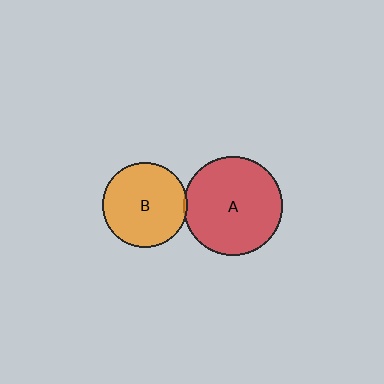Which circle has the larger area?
Circle A (red).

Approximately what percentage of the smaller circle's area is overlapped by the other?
Approximately 5%.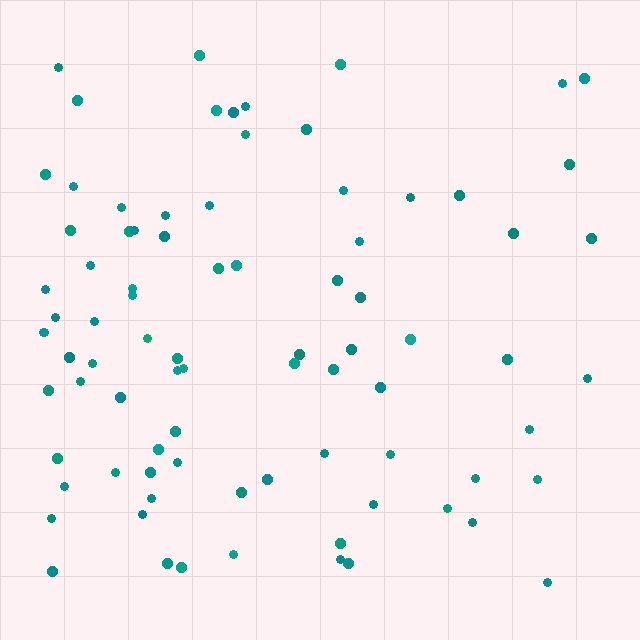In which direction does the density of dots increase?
From right to left, with the left side densest.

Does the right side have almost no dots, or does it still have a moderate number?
Still a moderate number, just noticeably fewer than the left.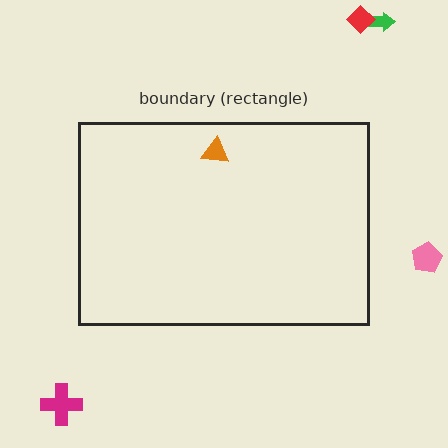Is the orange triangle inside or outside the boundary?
Inside.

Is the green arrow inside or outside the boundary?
Outside.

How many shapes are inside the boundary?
1 inside, 4 outside.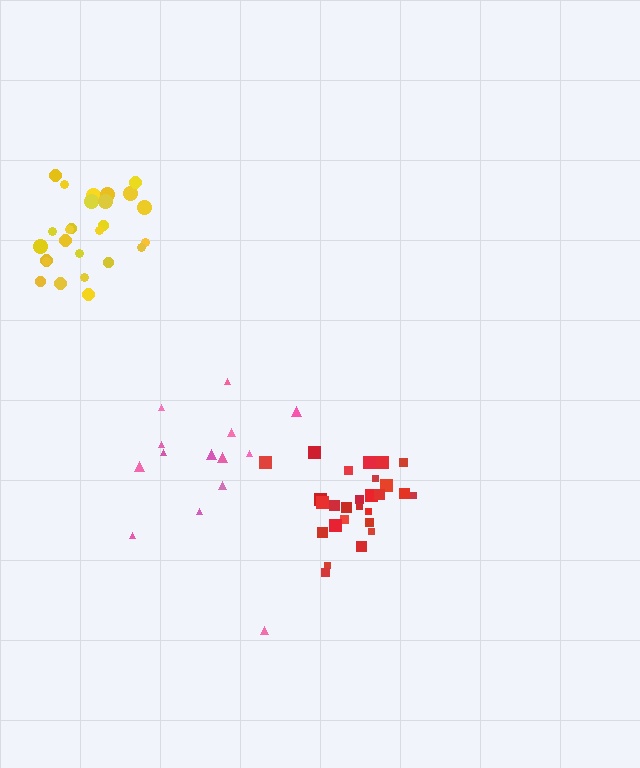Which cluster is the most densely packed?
Red.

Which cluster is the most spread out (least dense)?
Pink.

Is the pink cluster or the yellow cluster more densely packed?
Yellow.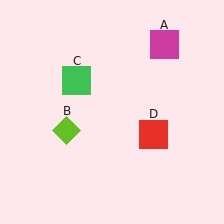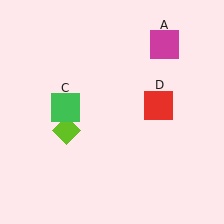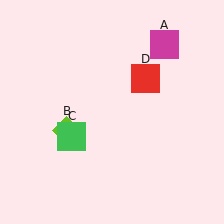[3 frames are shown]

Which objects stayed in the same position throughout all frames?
Magenta square (object A) and lime diamond (object B) remained stationary.